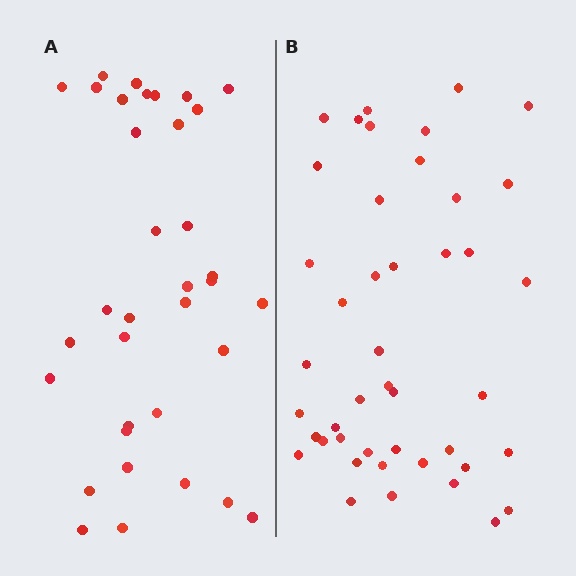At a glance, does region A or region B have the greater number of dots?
Region B (the right region) has more dots.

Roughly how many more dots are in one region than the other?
Region B has roughly 8 or so more dots than region A.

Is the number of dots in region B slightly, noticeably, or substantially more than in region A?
Region B has noticeably more, but not dramatically so. The ratio is roughly 1.3 to 1.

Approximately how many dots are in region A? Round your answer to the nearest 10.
About 40 dots. (The exact count is 35, which rounds to 40.)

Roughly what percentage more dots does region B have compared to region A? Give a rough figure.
About 25% more.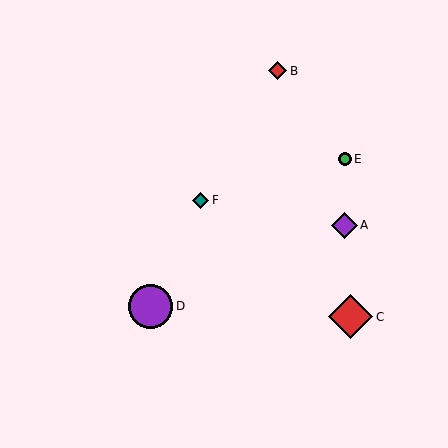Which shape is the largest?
The red diamond (labeled C) is the largest.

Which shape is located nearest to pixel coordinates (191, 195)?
The teal diamond (labeled F) at (201, 200) is nearest to that location.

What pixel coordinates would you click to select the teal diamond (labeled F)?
Click at (201, 200) to select the teal diamond F.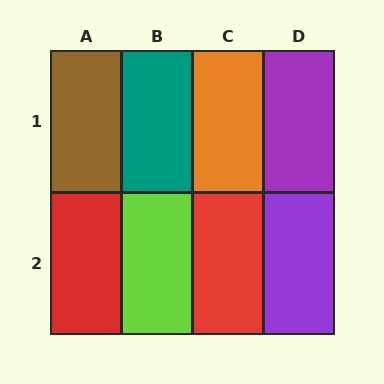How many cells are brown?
1 cell is brown.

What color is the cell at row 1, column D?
Purple.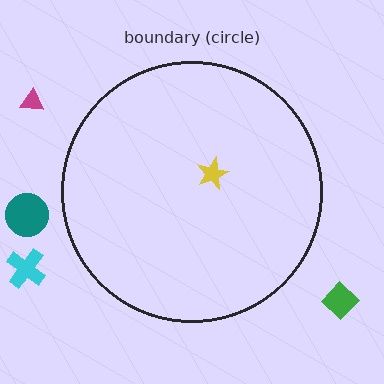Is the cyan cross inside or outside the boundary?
Outside.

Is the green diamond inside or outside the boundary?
Outside.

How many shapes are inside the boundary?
1 inside, 4 outside.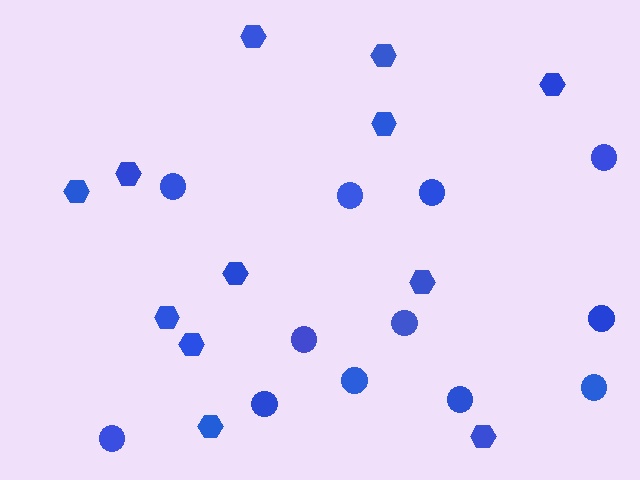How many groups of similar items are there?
There are 2 groups: one group of circles (12) and one group of hexagons (12).